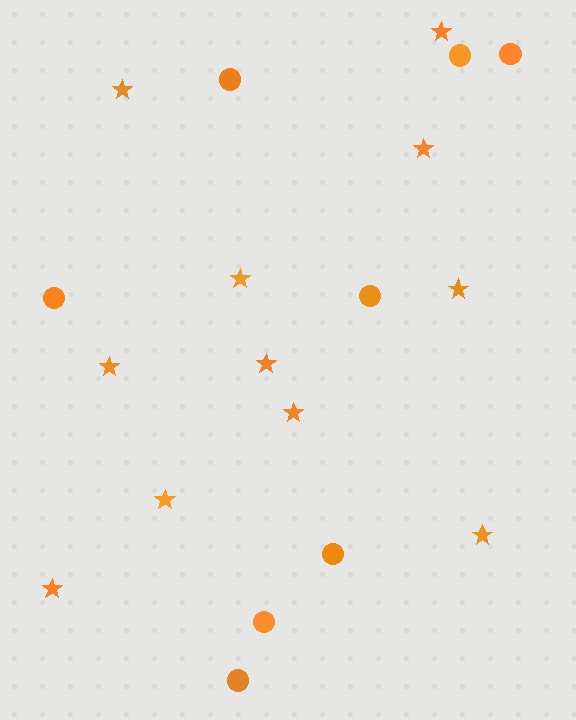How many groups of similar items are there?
There are 2 groups: one group of circles (8) and one group of stars (11).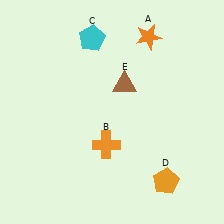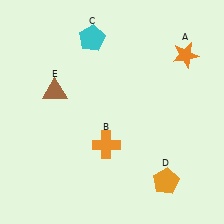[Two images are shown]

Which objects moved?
The objects that moved are: the orange star (A), the brown triangle (E).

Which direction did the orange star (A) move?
The orange star (A) moved right.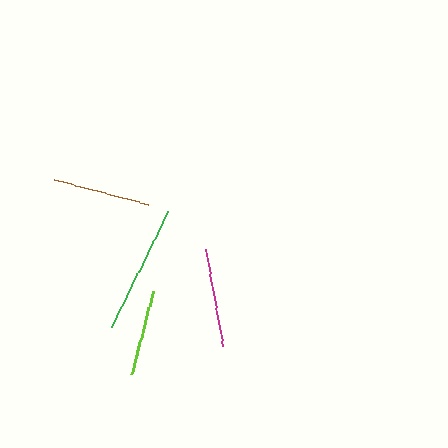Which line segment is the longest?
The green line is the longest at approximately 129 pixels.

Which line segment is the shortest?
The lime line is the shortest at approximately 86 pixels.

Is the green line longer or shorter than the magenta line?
The green line is longer than the magenta line.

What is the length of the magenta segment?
The magenta segment is approximately 98 pixels long.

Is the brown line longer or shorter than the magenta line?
The magenta line is longer than the brown line.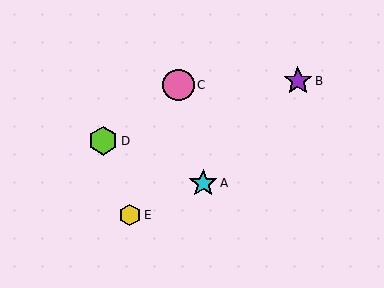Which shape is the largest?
The pink circle (labeled C) is the largest.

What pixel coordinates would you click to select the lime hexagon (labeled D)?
Click at (103, 141) to select the lime hexagon D.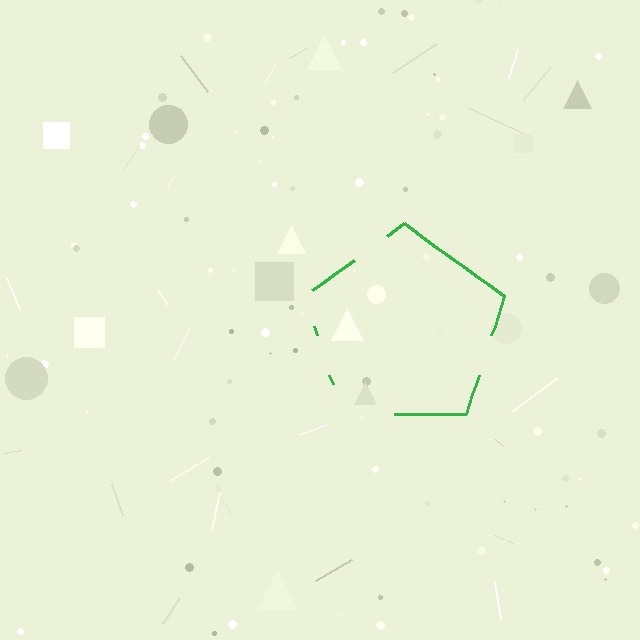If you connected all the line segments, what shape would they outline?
They would outline a pentagon.